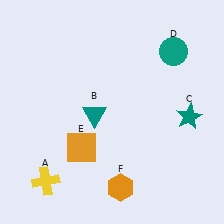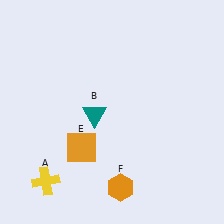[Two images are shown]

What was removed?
The teal circle (D), the teal star (C) were removed in Image 2.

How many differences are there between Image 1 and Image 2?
There are 2 differences between the two images.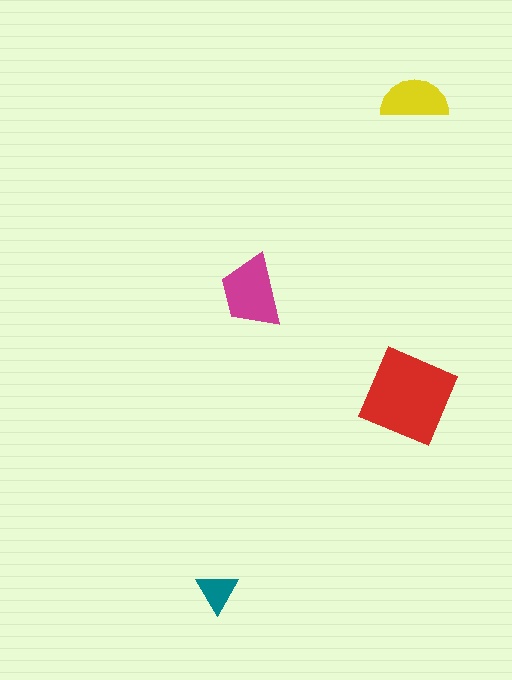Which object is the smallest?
The teal triangle.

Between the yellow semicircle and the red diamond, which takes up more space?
The red diamond.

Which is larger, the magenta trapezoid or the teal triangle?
The magenta trapezoid.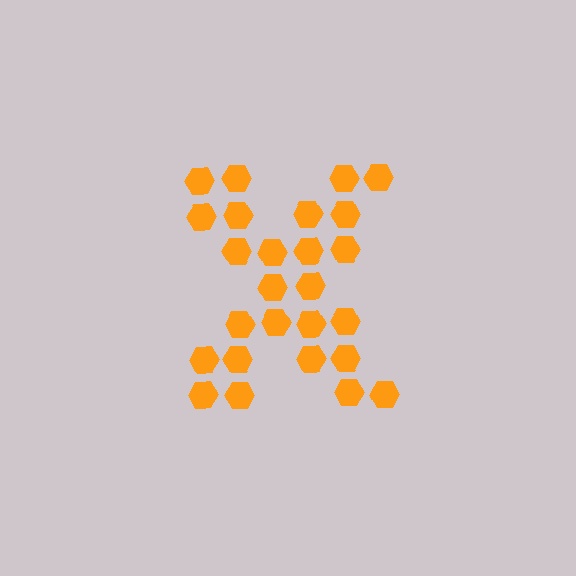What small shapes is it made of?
It is made of small hexagons.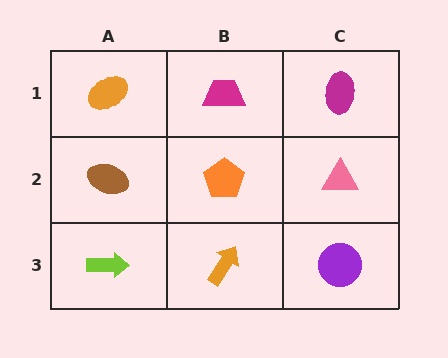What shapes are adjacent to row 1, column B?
An orange pentagon (row 2, column B), an orange ellipse (row 1, column A), a magenta ellipse (row 1, column C).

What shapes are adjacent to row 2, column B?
A magenta trapezoid (row 1, column B), an orange arrow (row 3, column B), a brown ellipse (row 2, column A), a pink triangle (row 2, column C).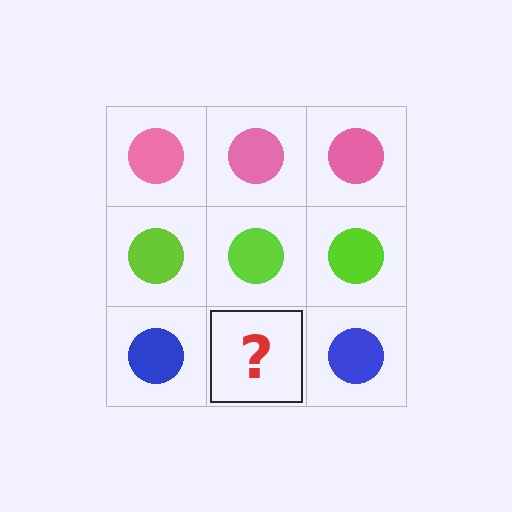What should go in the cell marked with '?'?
The missing cell should contain a blue circle.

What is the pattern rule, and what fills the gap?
The rule is that each row has a consistent color. The gap should be filled with a blue circle.